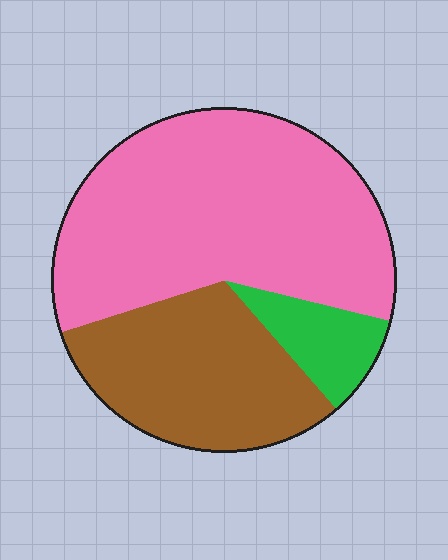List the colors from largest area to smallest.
From largest to smallest: pink, brown, green.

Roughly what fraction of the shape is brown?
Brown covers 31% of the shape.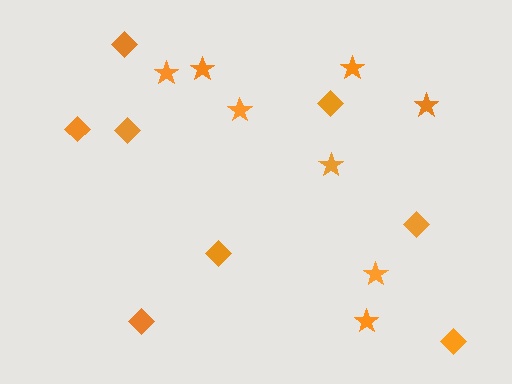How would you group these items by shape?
There are 2 groups: one group of stars (8) and one group of diamonds (8).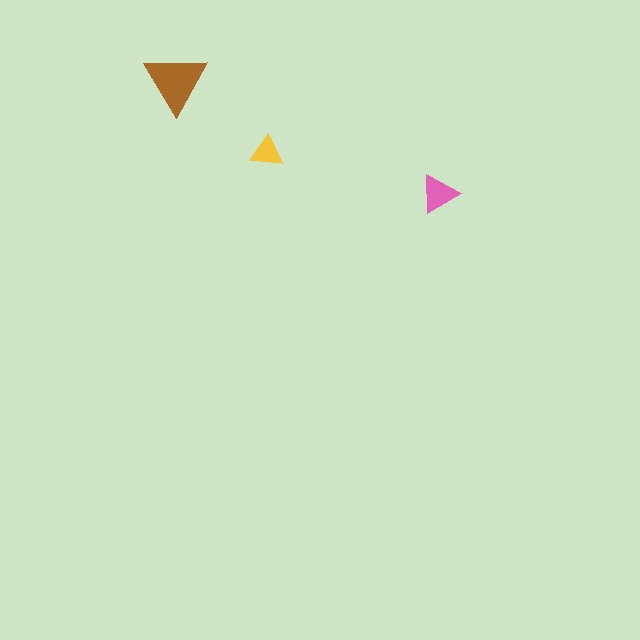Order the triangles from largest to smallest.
the brown one, the pink one, the yellow one.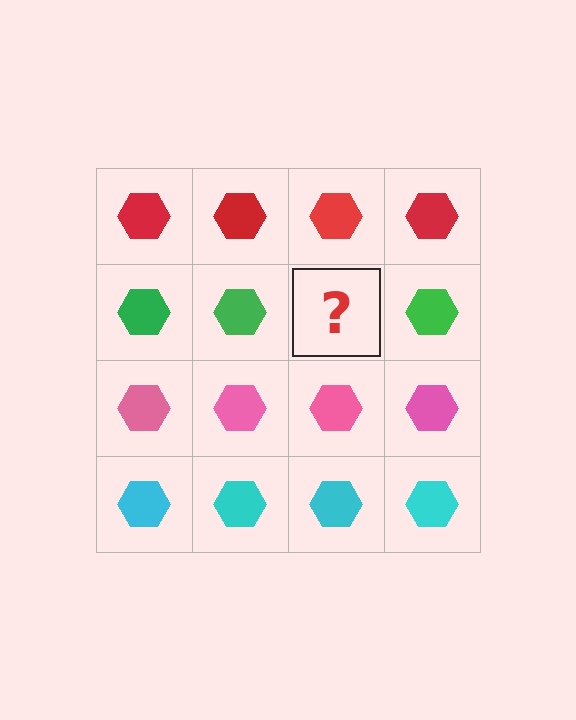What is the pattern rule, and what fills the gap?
The rule is that each row has a consistent color. The gap should be filled with a green hexagon.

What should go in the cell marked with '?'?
The missing cell should contain a green hexagon.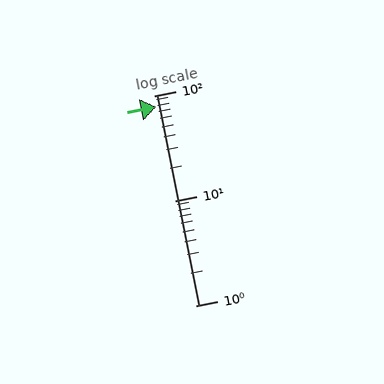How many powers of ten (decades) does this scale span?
The scale spans 2 decades, from 1 to 100.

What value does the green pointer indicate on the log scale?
The pointer indicates approximately 78.